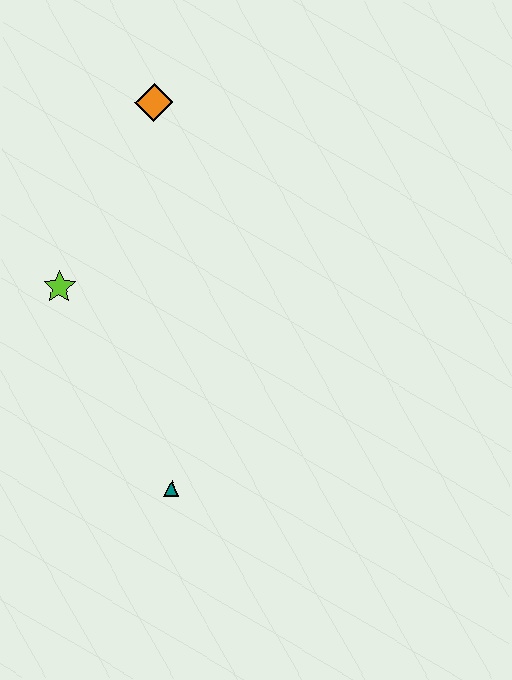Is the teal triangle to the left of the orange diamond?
No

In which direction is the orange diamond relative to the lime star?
The orange diamond is above the lime star.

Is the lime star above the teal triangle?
Yes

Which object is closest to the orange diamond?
The lime star is closest to the orange diamond.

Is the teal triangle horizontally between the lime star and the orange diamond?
No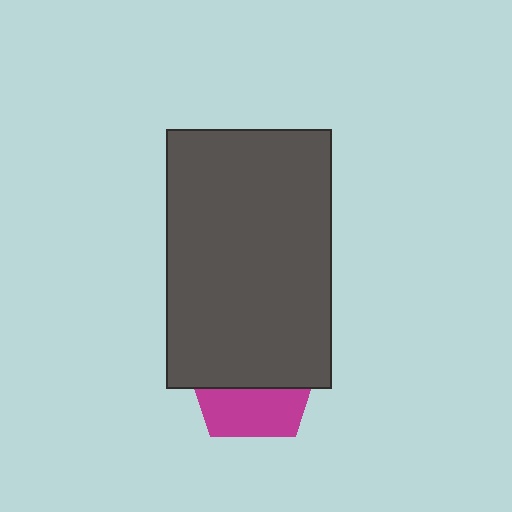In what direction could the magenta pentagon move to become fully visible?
The magenta pentagon could move down. That would shift it out from behind the dark gray rectangle entirely.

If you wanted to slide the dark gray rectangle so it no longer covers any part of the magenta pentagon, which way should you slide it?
Slide it up — that is the most direct way to separate the two shapes.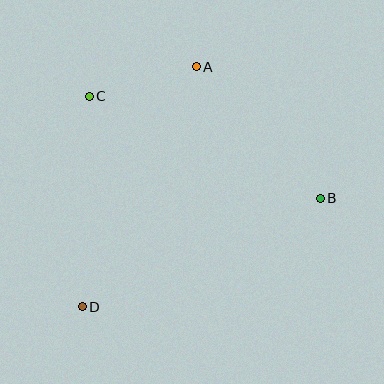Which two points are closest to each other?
Points A and C are closest to each other.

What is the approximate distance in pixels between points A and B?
The distance between A and B is approximately 181 pixels.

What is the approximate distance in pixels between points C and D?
The distance between C and D is approximately 211 pixels.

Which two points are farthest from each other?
Points A and D are farthest from each other.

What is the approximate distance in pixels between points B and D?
The distance between B and D is approximately 262 pixels.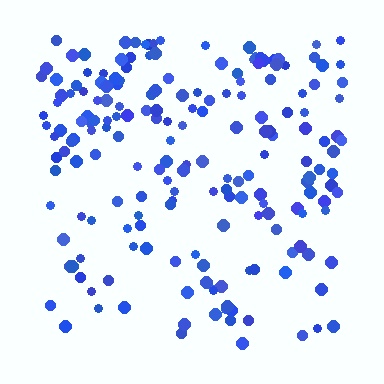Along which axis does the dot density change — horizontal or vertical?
Vertical.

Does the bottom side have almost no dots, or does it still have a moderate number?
Still a moderate number, just noticeably fewer than the top.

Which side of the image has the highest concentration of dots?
The top.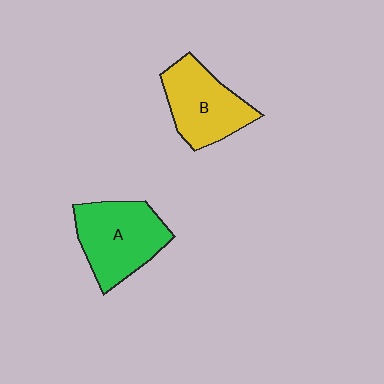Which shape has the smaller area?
Shape B (yellow).